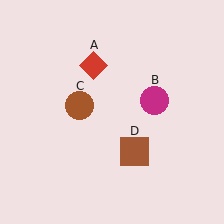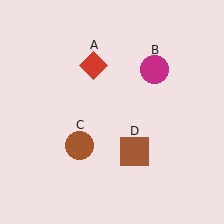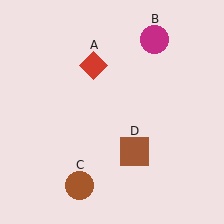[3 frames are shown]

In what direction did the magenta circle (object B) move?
The magenta circle (object B) moved up.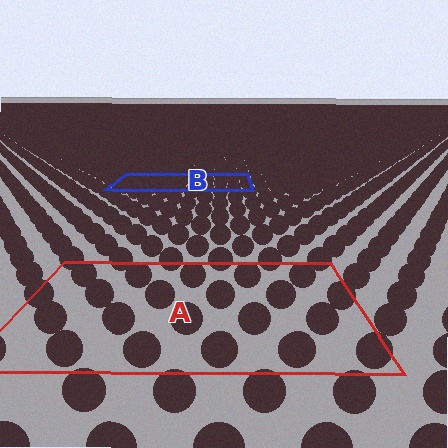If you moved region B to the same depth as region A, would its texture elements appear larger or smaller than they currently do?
They would appear larger. At a closer depth, the same texture elements are projected at a bigger on-screen size.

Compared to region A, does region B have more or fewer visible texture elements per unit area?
Region B has more texture elements per unit area — they are packed more densely because it is farther away.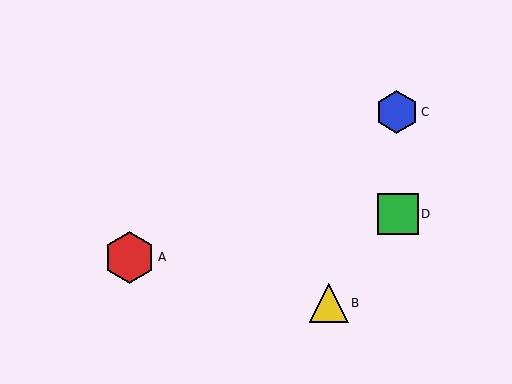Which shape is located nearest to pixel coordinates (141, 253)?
The red hexagon (labeled A) at (129, 257) is nearest to that location.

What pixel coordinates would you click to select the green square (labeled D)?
Click at (398, 214) to select the green square D.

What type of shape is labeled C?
Shape C is a blue hexagon.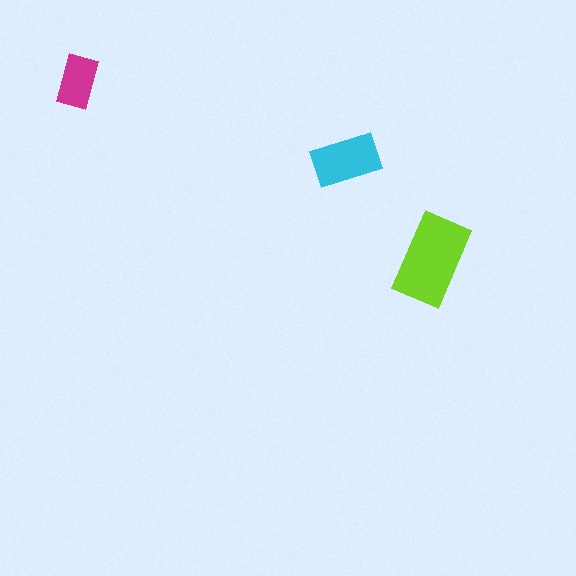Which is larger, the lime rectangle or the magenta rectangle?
The lime one.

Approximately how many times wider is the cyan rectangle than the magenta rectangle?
About 1.5 times wider.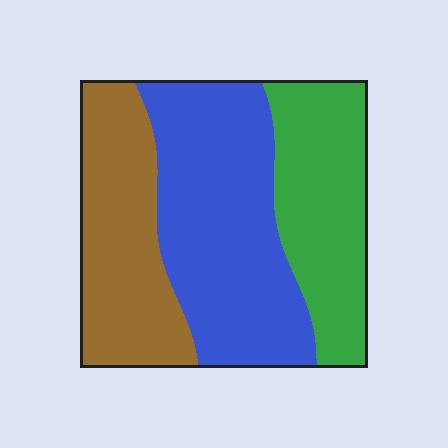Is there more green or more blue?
Blue.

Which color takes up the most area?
Blue, at roughly 40%.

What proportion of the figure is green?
Green takes up between a sixth and a third of the figure.